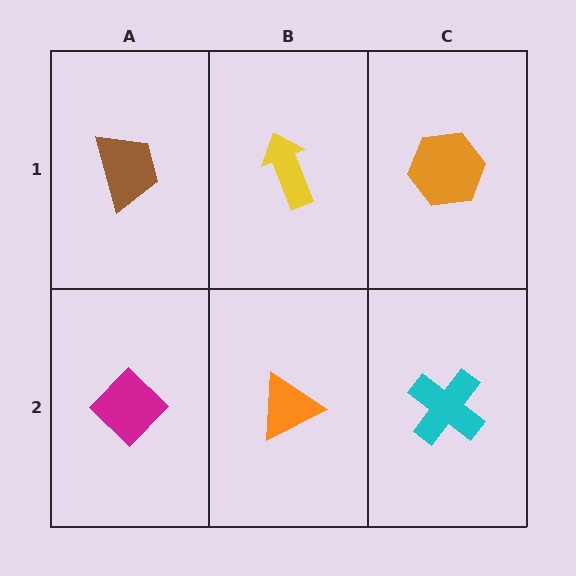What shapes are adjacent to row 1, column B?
An orange triangle (row 2, column B), a brown trapezoid (row 1, column A), an orange hexagon (row 1, column C).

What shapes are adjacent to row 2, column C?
An orange hexagon (row 1, column C), an orange triangle (row 2, column B).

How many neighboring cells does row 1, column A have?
2.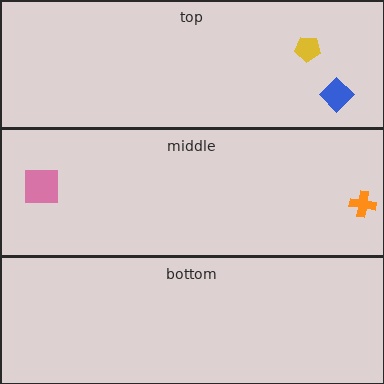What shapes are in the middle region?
The pink square, the orange cross.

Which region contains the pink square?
The middle region.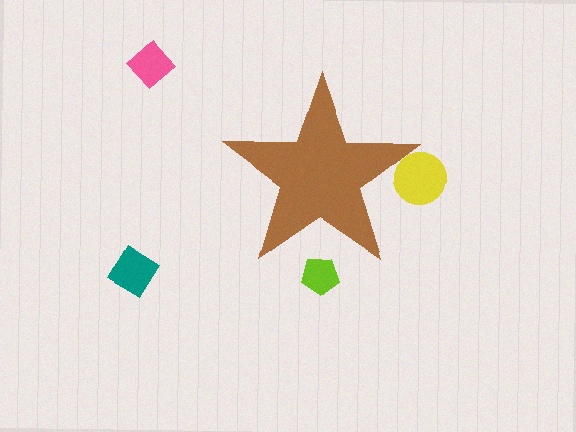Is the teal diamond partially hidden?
No, the teal diamond is fully visible.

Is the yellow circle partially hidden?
Yes, the yellow circle is partially hidden behind the brown star.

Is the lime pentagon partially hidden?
Yes, the lime pentagon is partially hidden behind the brown star.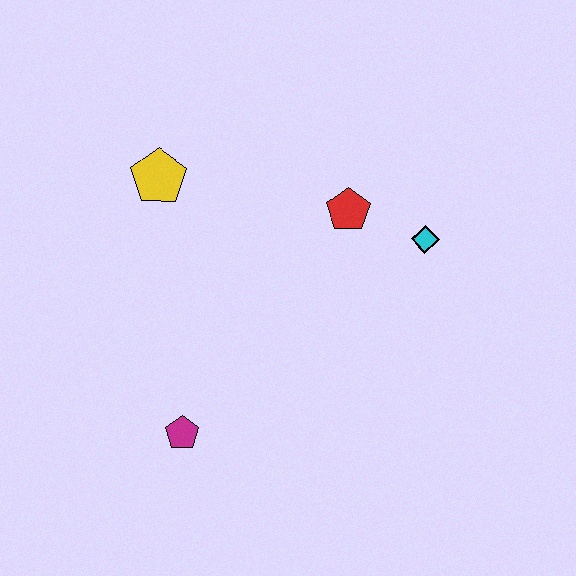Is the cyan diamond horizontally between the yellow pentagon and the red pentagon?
No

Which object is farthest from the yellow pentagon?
The cyan diamond is farthest from the yellow pentagon.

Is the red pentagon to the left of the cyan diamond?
Yes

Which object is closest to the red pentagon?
The cyan diamond is closest to the red pentagon.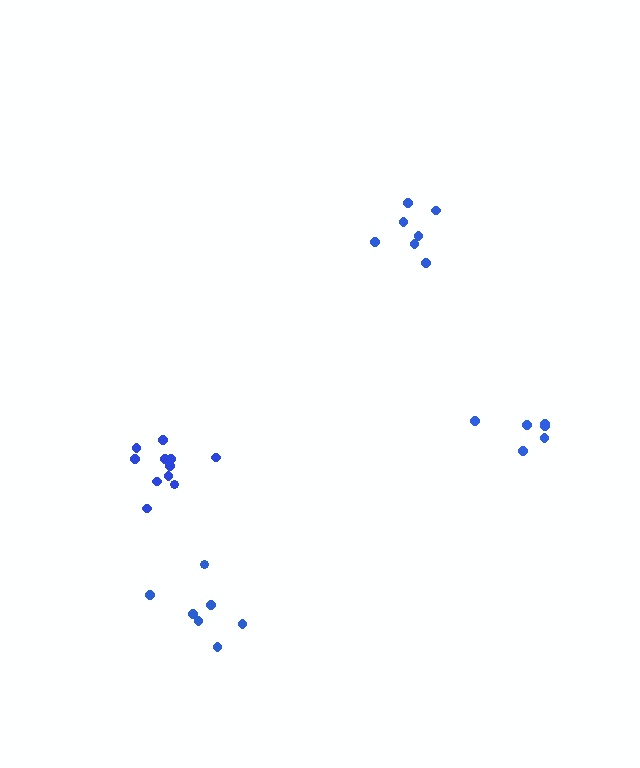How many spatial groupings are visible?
There are 4 spatial groupings.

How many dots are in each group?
Group 1: 7 dots, Group 2: 6 dots, Group 3: 11 dots, Group 4: 7 dots (31 total).